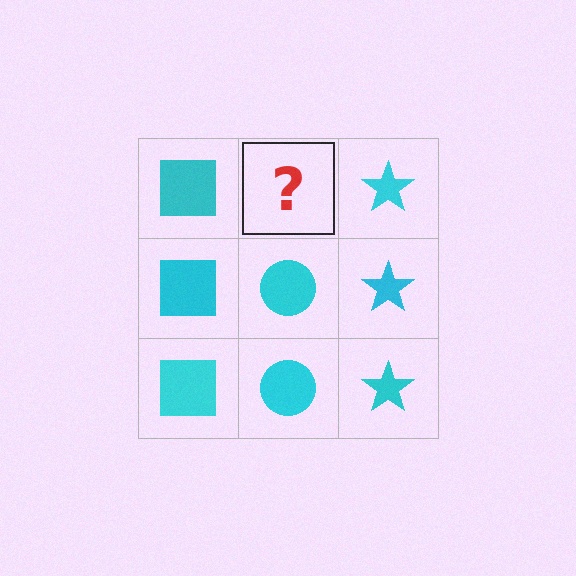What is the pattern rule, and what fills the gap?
The rule is that each column has a consistent shape. The gap should be filled with a cyan circle.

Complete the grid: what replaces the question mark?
The question mark should be replaced with a cyan circle.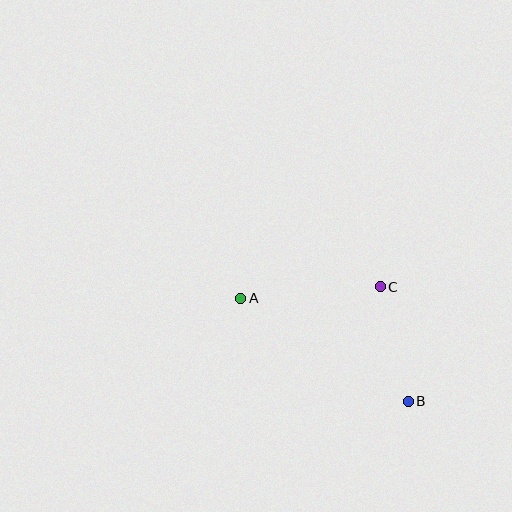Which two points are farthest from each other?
Points A and B are farthest from each other.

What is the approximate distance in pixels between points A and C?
The distance between A and C is approximately 140 pixels.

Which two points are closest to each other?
Points B and C are closest to each other.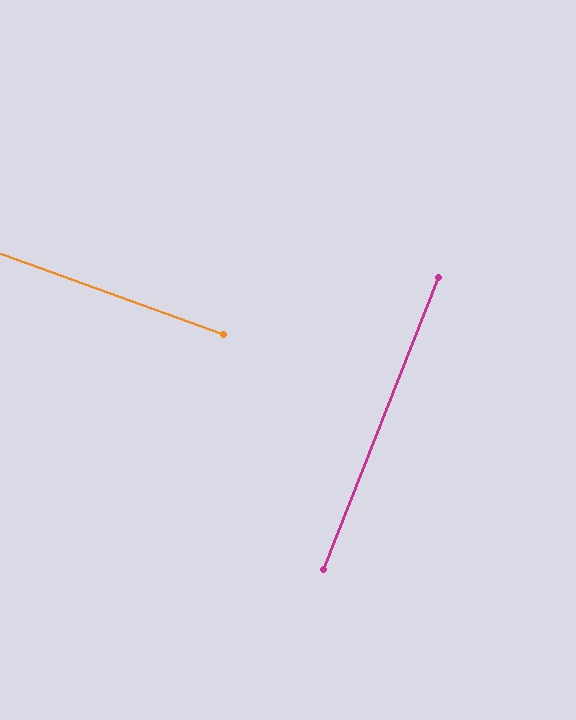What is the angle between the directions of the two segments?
Approximately 88 degrees.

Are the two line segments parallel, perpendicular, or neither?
Perpendicular — they meet at approximately 88°.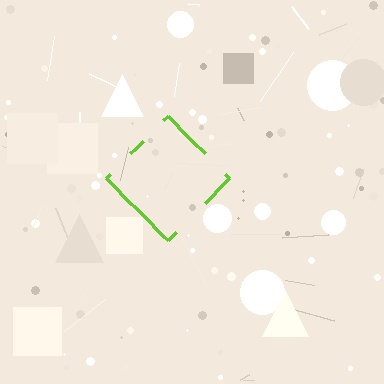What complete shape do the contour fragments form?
The contour fragments form a diamond.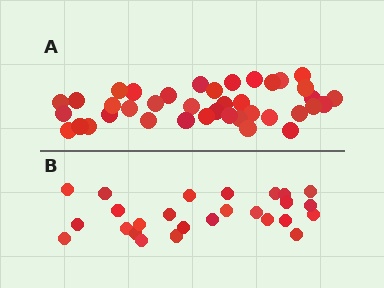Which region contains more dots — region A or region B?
Region A (the top region) has more dots.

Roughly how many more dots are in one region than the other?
Region A has approximately 15 more dots than region B.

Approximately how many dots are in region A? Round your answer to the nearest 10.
About 40 dots. (The exact count is 39, which rounds to 40.)